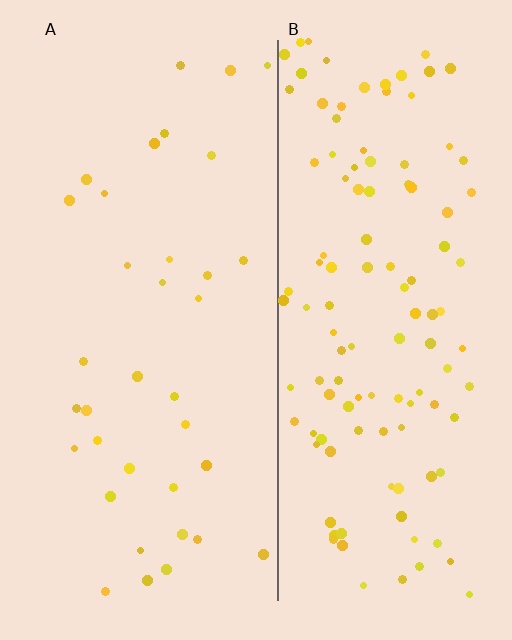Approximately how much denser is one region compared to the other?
Approximately 3.4× — region B over region A.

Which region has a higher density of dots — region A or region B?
B (the right).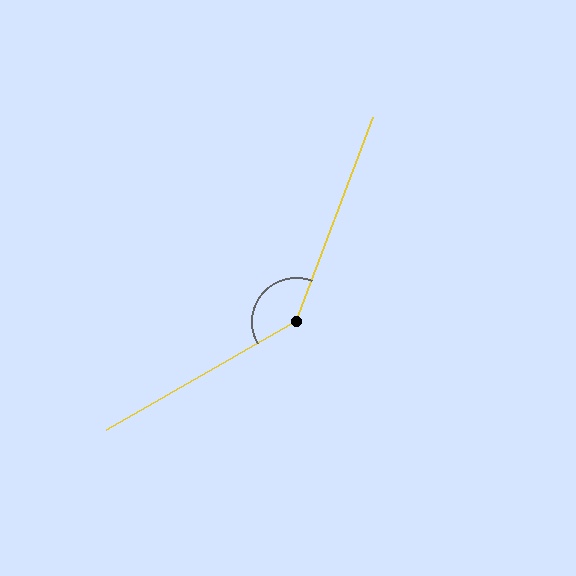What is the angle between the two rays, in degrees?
Approximately 140 degrees.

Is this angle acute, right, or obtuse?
It is obtuse.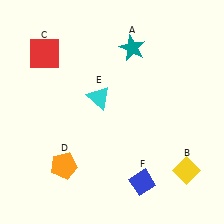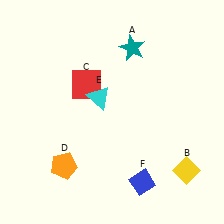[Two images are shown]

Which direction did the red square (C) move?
The red square (C) moved right.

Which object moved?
The red square (C) moved right.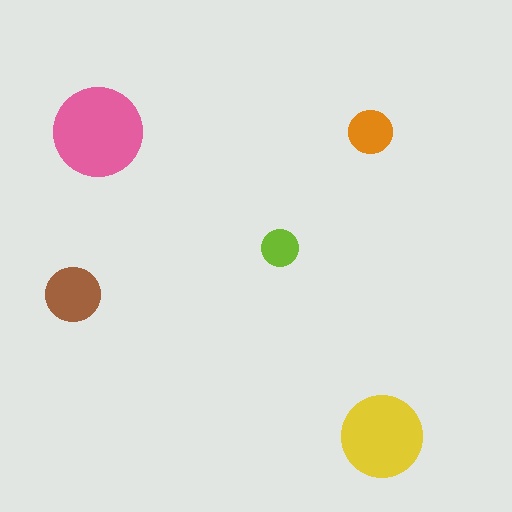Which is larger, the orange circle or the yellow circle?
The yellow one.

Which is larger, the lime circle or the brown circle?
The brown one.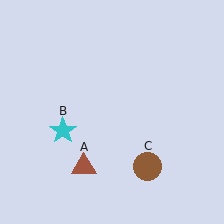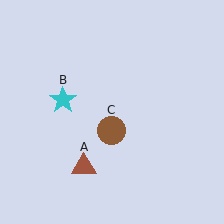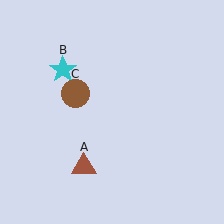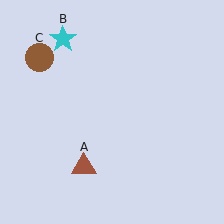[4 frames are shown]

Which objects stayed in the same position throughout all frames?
Brown triangle (object A) remained stationary.